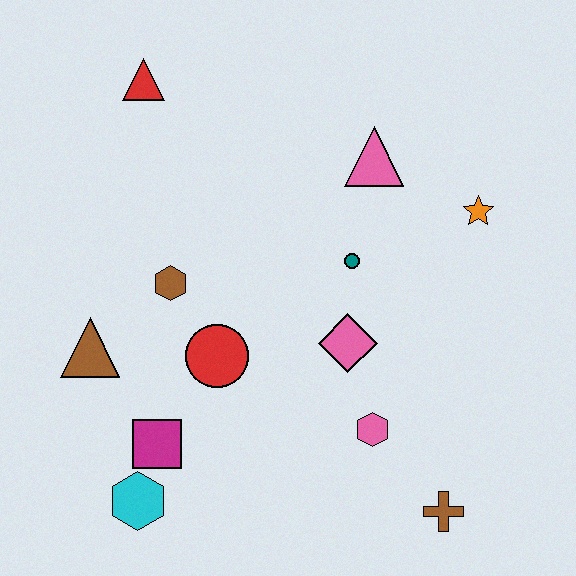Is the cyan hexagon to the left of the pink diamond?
Yes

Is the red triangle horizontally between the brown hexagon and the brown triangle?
Yes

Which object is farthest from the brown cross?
The red triangle is farthest from the brown cross.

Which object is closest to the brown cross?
The pink hexagon is closest to the brown cross.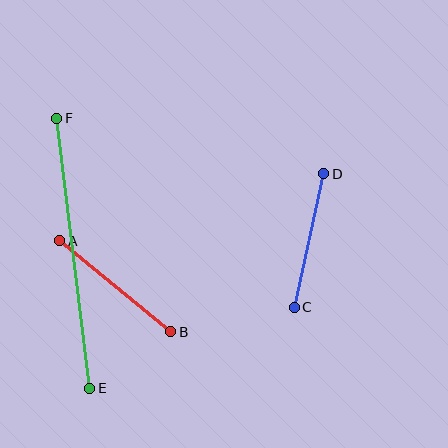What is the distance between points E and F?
The distance is approximately 272 pixels.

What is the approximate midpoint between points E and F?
The midpoint is at approximately (73, 253) pixels.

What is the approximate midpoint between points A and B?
The midpoint is at approximately (115, 286) pixels.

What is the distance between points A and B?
The distance is approximately 143 pixels.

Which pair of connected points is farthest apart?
Points E and F are farthest apart.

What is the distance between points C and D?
The distance is approximately 137 pixels.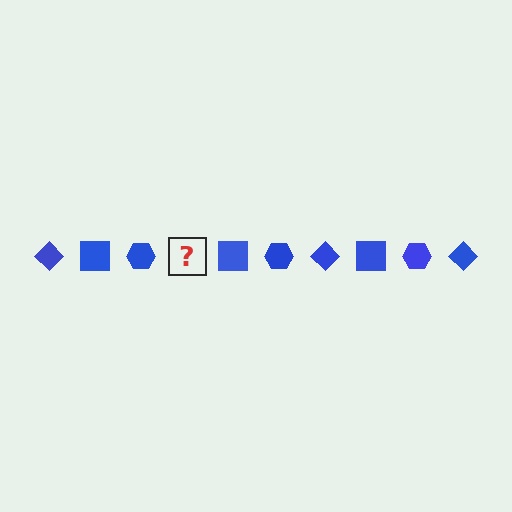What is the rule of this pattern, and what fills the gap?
The rule is that the pattern cycles through diamond, square, hexagon shapes in blue. The gap should be filled with a blue diamond.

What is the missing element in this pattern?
The missing element is a blue diamond.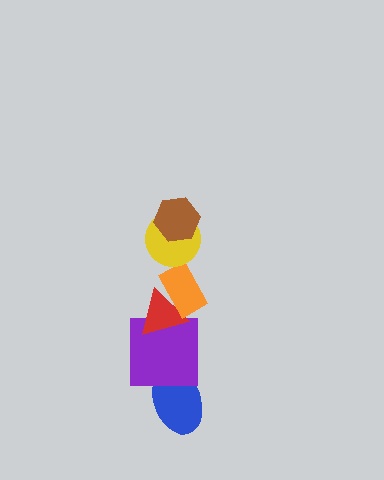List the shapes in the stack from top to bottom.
From top to bottom: the brown hexagon, the yellow circle, the orange rectangle, the red triangle, the purple square, the blue ellipse.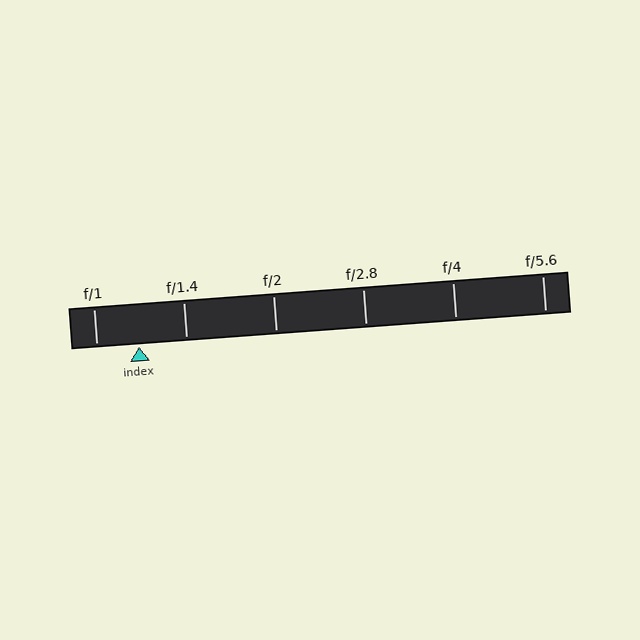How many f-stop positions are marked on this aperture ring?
There are 6 f-stop positions marked.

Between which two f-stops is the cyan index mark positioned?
The index mark is between f/1 and f/1.4.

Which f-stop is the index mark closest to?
The index mark is closest to f/1.